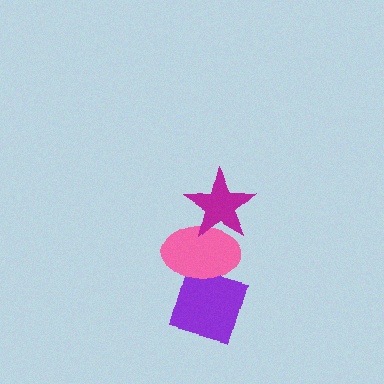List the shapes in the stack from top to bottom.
From top to bottom: the magenta star, the pink ellipse, the purple diamond.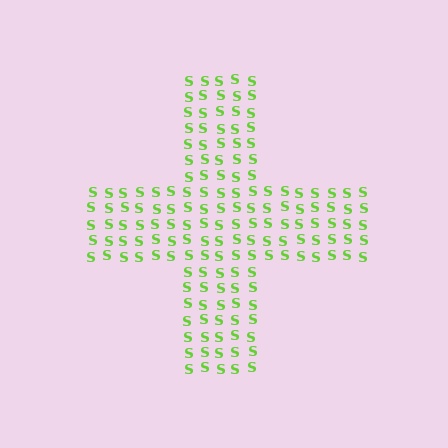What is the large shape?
The large shape is a cross.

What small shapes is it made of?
It is made of small letter S's.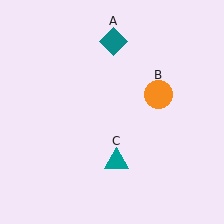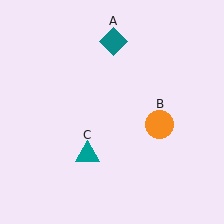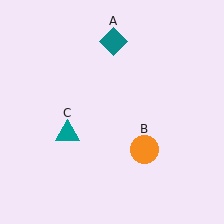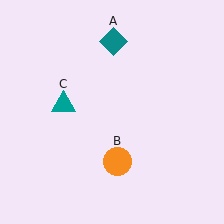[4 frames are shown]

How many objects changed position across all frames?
2 objects changed position: orange circle (object B), teal triangle (object C).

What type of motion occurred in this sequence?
The orange circle (object B), teal triangle (object C) rotated clockwise around the center of the scene.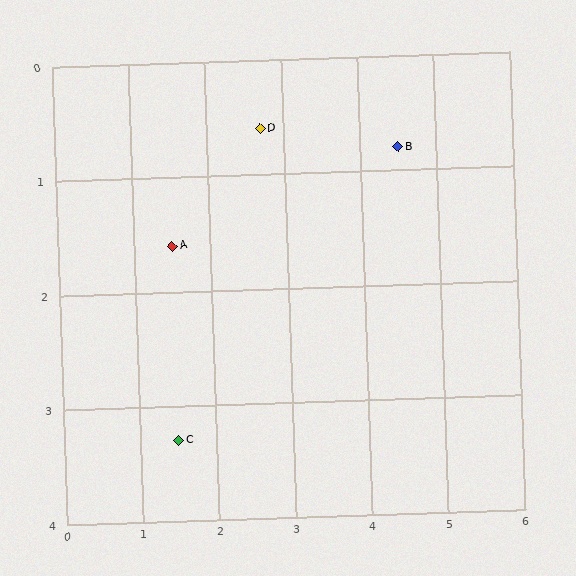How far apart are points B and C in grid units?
Points B and C are about 3.9 grid units apart.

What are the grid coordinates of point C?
Point C is at approximately (1.5, 3.3).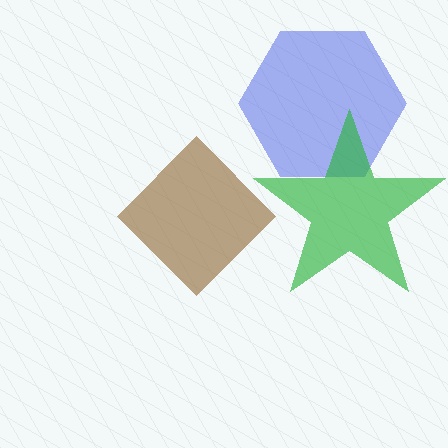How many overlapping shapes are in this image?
There are 3 overlapping shapes in the image.